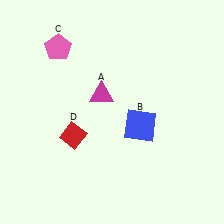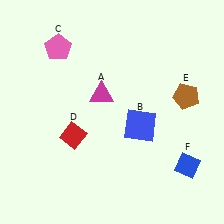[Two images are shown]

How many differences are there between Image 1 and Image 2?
There are 2 differences between the two images.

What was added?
A brown pentagon (E), a blue diamond (F) were added in Image 2.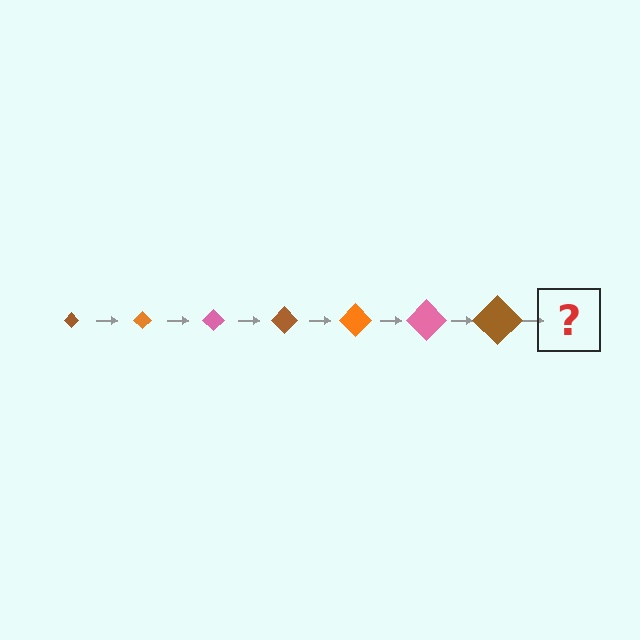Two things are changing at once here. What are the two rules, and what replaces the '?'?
The two rules are that the diamond grows larger each step and the color cycles through brown, orange, and pink. The '?' should be an orange diamond, larger than the previous one.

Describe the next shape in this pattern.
It should be an orange diamond, larger than the previous one.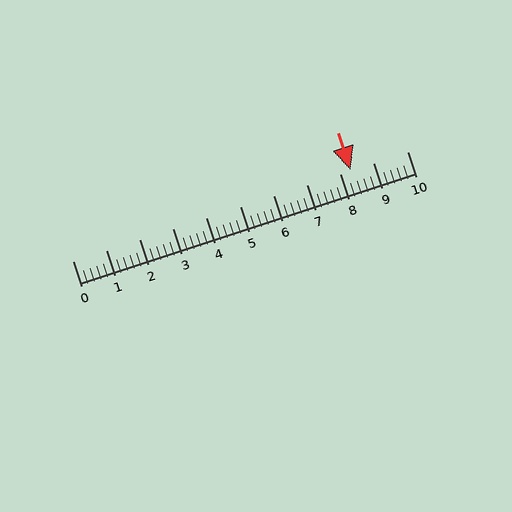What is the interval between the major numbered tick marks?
The major tick marks are spaced 1 units apart.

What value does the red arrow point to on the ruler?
The red arrow points to approximately 8.3.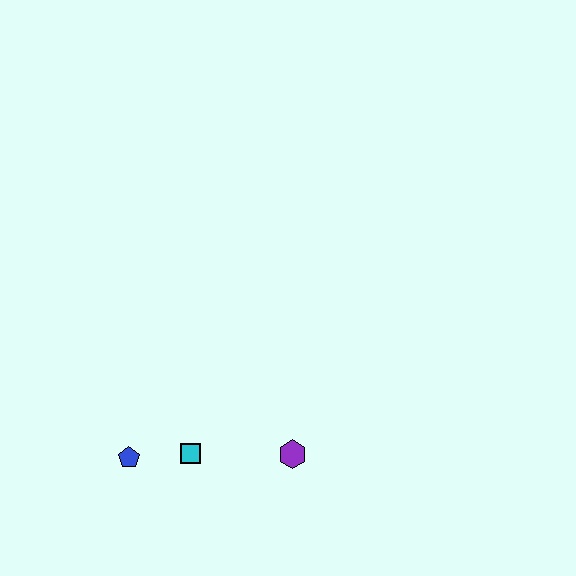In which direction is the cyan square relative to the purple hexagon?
The cyan square is to the left of the purple hexagon.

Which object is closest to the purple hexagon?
The cyan square is closest to the purple hexagon.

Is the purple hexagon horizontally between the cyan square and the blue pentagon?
No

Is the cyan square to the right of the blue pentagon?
Yes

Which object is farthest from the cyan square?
The purple hexagon is farthest from the cyan square.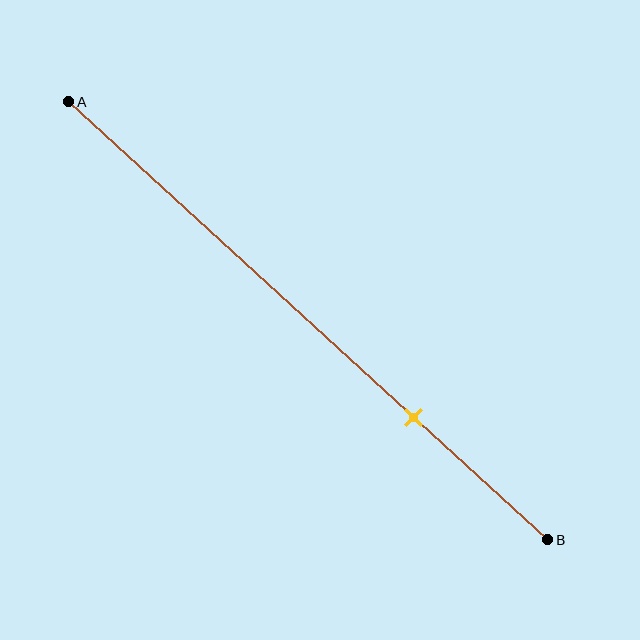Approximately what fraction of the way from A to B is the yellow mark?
The yellow mark is approximately 70% of the way from A to B.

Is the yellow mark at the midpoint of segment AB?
No, the mark is at about 70% from A, not at the 50% midpoint.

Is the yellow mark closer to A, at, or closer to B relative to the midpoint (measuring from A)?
The yellow mark is closer to point B than the midpoint of segment AB.